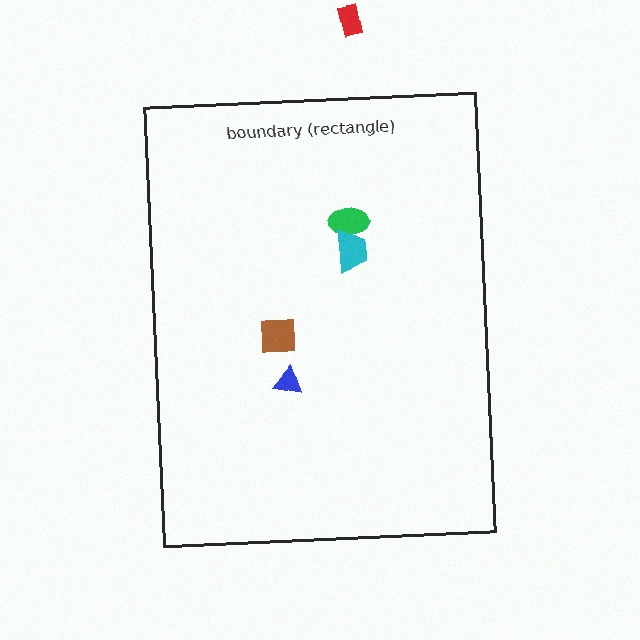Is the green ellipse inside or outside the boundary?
Inside.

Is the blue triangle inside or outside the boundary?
Inside.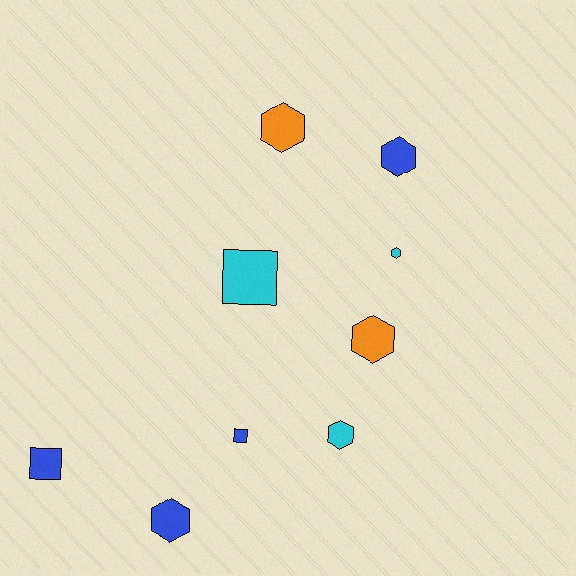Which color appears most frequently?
Blue, with 4 objects.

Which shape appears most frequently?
Hexagon, with 6 objects.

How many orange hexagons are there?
There are 2 orange hexagons.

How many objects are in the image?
There are 9 objects.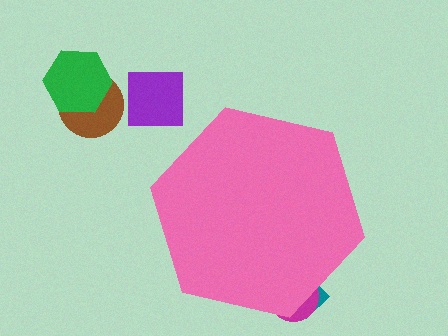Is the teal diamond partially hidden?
Yes, the teal diamond is partially hidden behind the pink hexagon.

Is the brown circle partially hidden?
No, the brown circle is fully visible.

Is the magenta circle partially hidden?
Yes, the magenta circle is partially hidden behind the pink hexagon.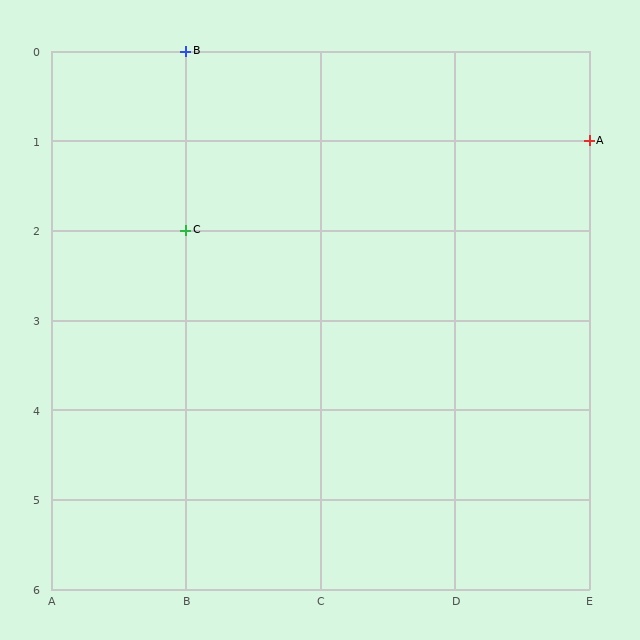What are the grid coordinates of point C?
Point C is at grid coordinates (B, 2).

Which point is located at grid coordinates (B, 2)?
Point C is at (B, 2).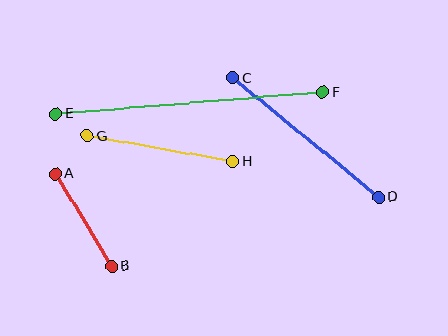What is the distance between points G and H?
The distance is approximately 147 pixels.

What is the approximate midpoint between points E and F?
The midpoint is at approximately (189, 103) pixels.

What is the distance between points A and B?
The distance is approximately 108 pixels.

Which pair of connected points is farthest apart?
Points E and F are farthest apart.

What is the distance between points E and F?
The distance is approximately 268 pixels.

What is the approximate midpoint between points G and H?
The midpoint is at approximately (160, 148) pixels.